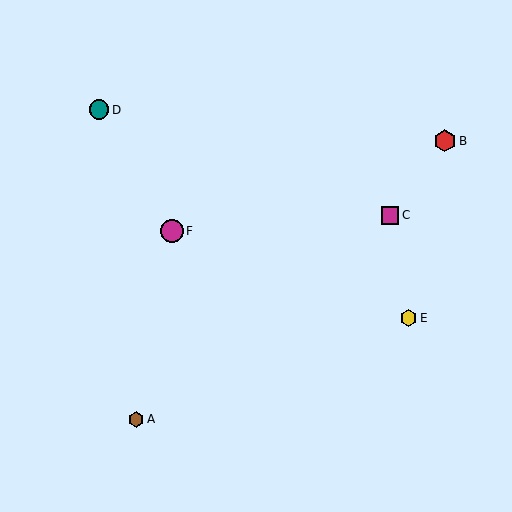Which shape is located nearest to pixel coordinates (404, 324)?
The yellow hexagon (labeled E) at (408, 318) is nearest to that location.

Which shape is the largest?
The magenta circle (labeled F) is the largest.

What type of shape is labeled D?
Shape D is a teal circle.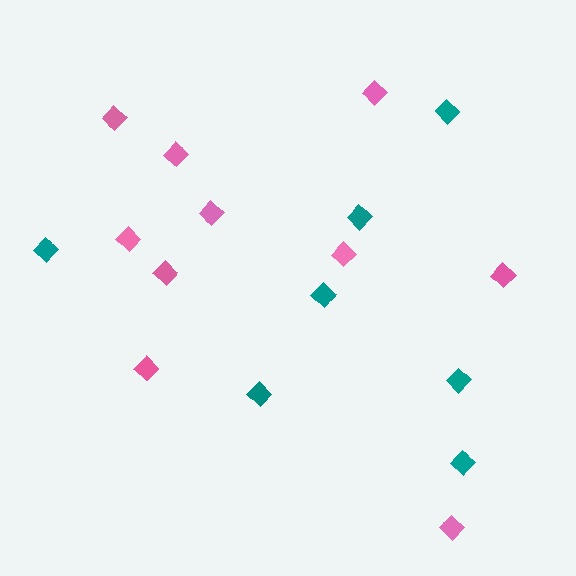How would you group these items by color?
There are 2 groups: one group of pink diamonds (10) and one group of teal diamonds (7).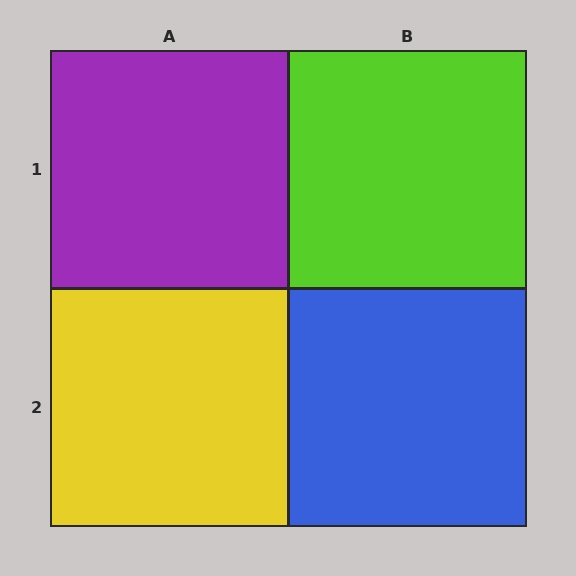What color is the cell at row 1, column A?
Purple.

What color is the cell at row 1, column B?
Lime.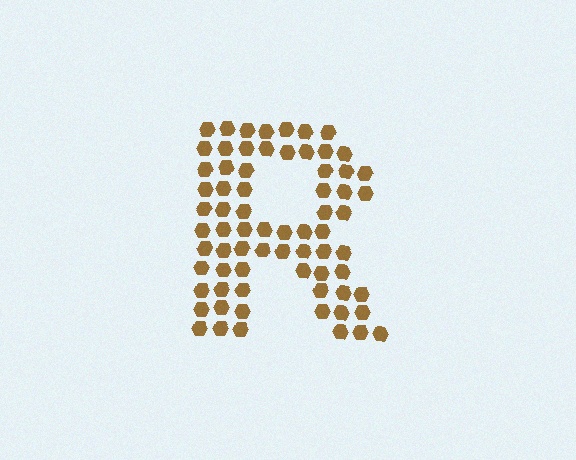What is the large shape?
The large shape is the letter R.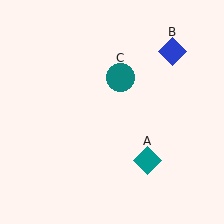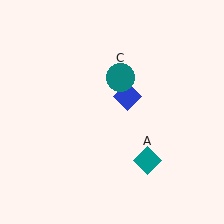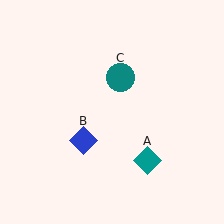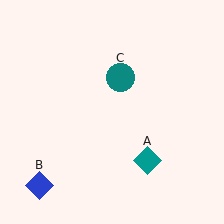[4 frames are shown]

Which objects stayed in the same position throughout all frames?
Teal diamond (object A) and teal circle (object C) remained stationary.